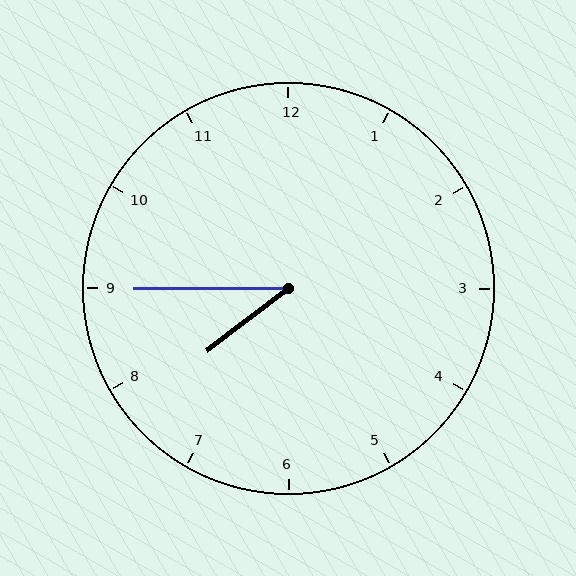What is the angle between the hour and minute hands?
Approximately 38 degrees.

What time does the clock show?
7:45.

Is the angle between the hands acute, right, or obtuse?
It is acute.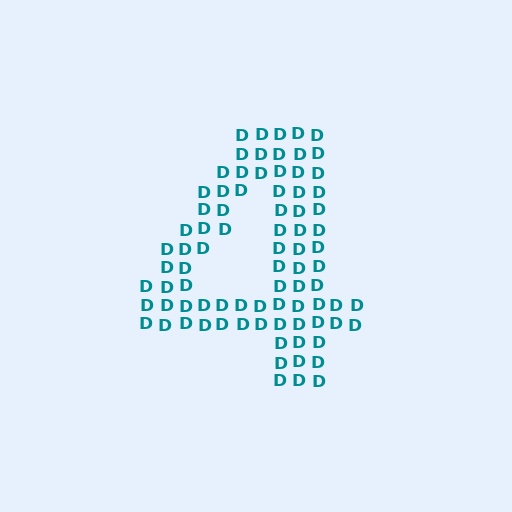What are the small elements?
The small elements are letter D's.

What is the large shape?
The large shape is the digit 4.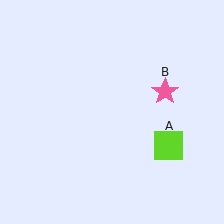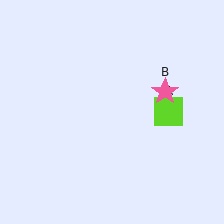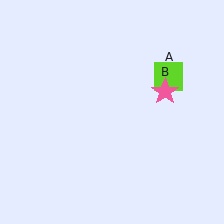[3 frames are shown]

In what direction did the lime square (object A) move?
The lime square (object A) moved up.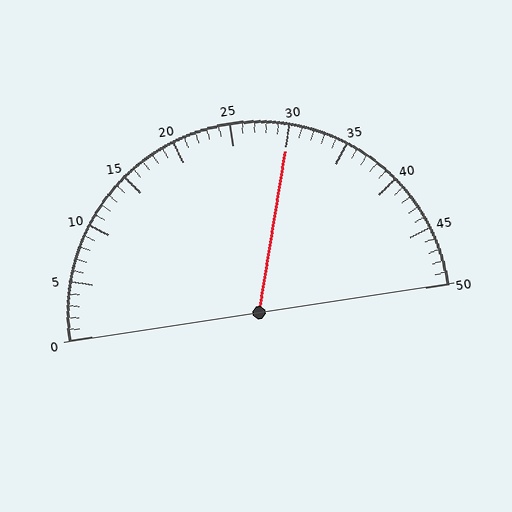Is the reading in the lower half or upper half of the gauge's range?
The reading is in the upper half of the range (0 to 50).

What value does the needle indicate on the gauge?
The needle indicates approximately 30.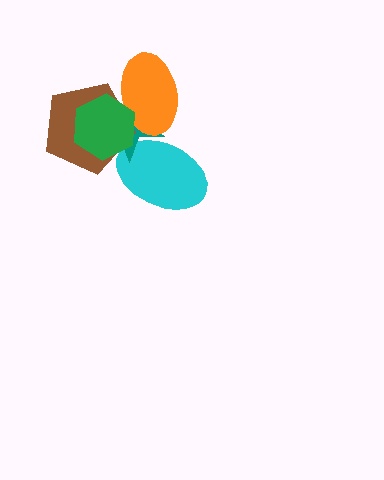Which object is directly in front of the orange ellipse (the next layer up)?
The brown pentagon is directly in front of the orange ellipse.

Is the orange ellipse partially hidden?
Yes, it is partially covered by another shape.